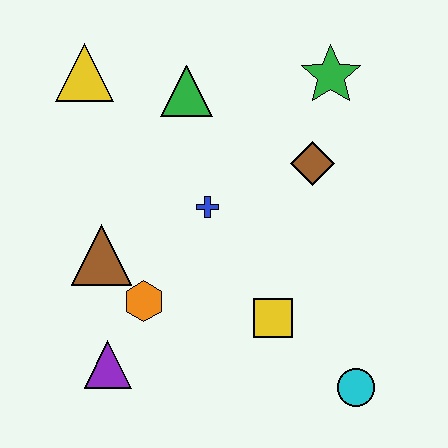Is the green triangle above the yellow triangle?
No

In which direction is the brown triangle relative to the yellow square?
The brown triangle is to the left of the yellow square.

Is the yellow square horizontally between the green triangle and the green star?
Yes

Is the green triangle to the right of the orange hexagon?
Yes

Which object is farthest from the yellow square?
The yellow triangle is farthest from the yellow square.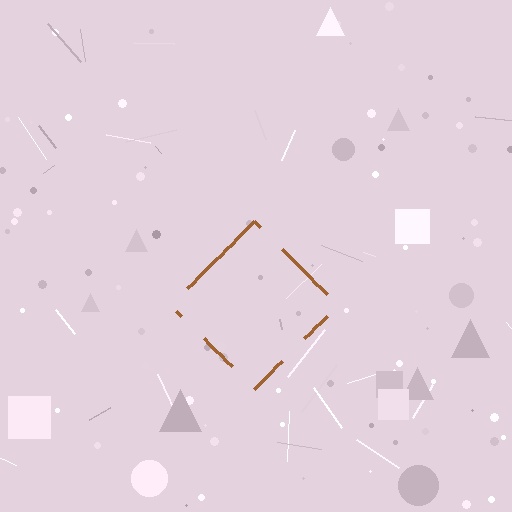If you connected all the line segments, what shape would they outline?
They would outline a diamond.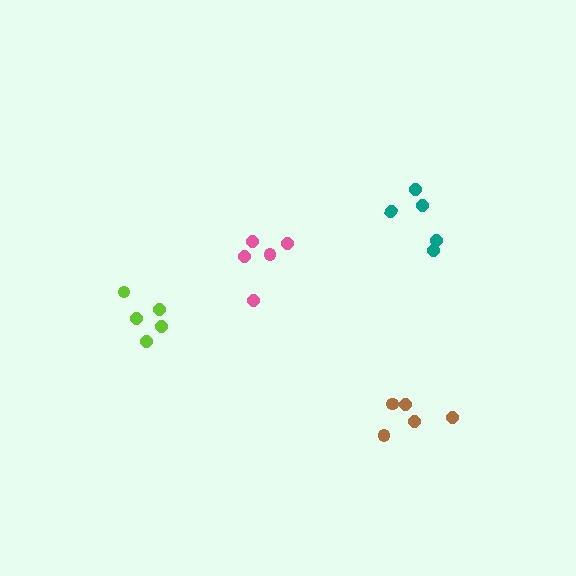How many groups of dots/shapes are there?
There are 4 groups.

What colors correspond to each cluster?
The clusters are colored: pink, lime, brown, teal.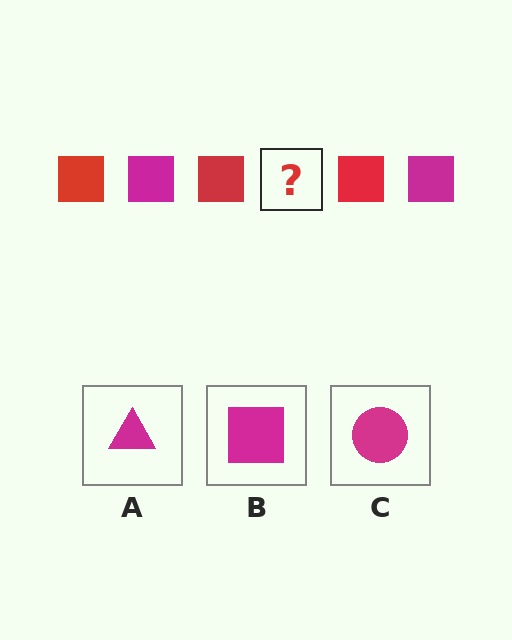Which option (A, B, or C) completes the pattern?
B.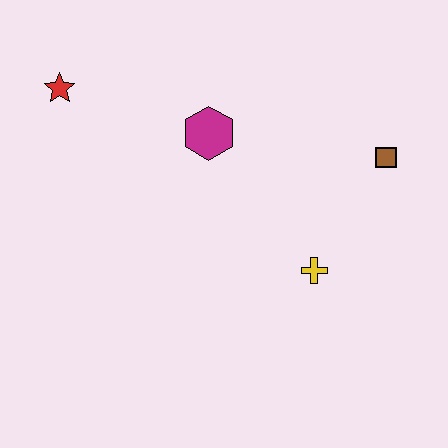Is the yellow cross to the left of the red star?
No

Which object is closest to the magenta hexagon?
The red star is closest to the magenta hexagon.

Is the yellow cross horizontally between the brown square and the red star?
Yes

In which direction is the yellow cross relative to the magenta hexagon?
The yellow cross is below the magenta hexagon.